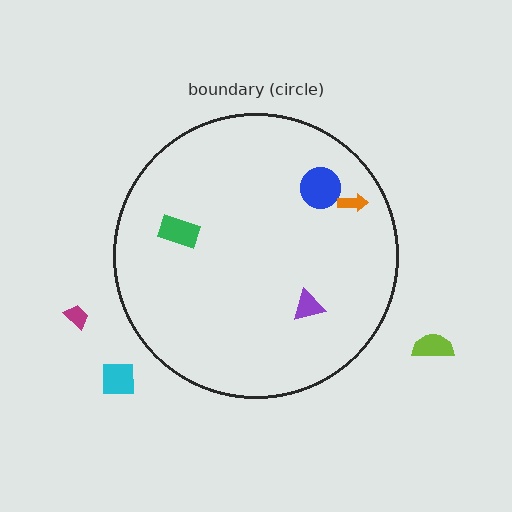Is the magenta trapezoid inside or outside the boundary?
Outside.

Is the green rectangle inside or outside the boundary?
Inside.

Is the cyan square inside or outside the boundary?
Outside.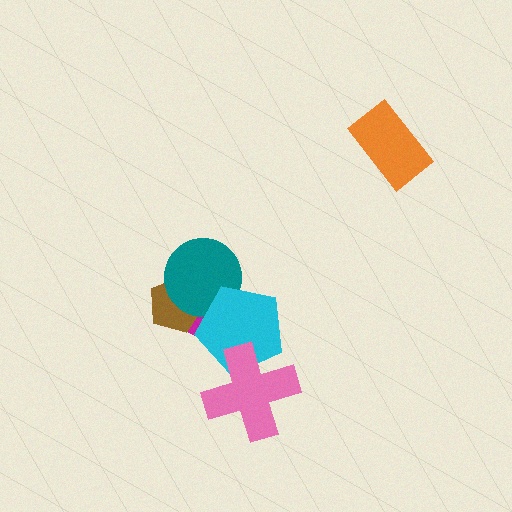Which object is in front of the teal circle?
The cyan pentagon is in front of the teal circle.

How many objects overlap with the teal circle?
3 objects overlap with the teal circle.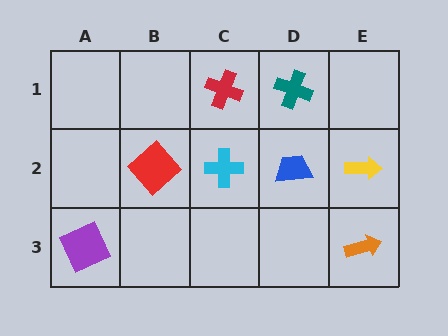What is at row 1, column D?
A teal cross.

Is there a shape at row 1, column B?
No, that cell is empty.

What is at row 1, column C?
A red cross.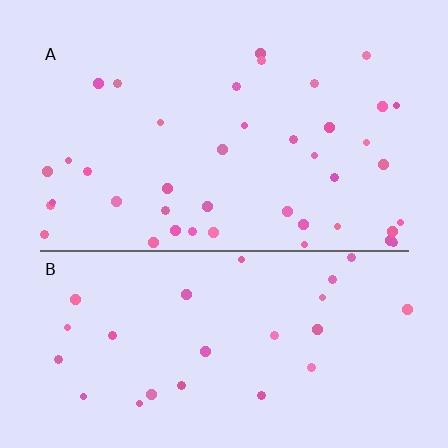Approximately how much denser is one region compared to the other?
Approximately 1.6× — region A over region B.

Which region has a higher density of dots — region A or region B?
A (the top).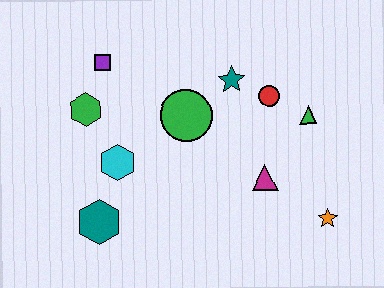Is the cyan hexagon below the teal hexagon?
No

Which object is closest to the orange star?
The magenta triangle is closest to the orange star.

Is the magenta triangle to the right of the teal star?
Yes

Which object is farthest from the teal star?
The teal hexagon is farthest from the teal star.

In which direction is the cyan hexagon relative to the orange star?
The cyan hexagon is to the left of the orange star.